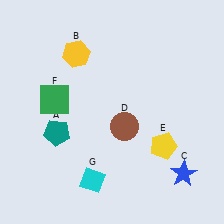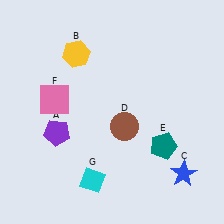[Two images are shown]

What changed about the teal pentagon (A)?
In Image 1, A is teal. In Image 2, it changed to purple.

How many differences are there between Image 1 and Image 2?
There are 3 differences between the two images.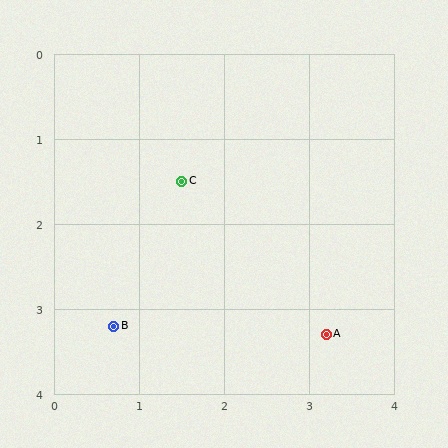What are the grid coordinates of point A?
Point A is at approximately (3.2, 3.3).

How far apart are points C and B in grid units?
Points C and B are about 1.9 grid units apart.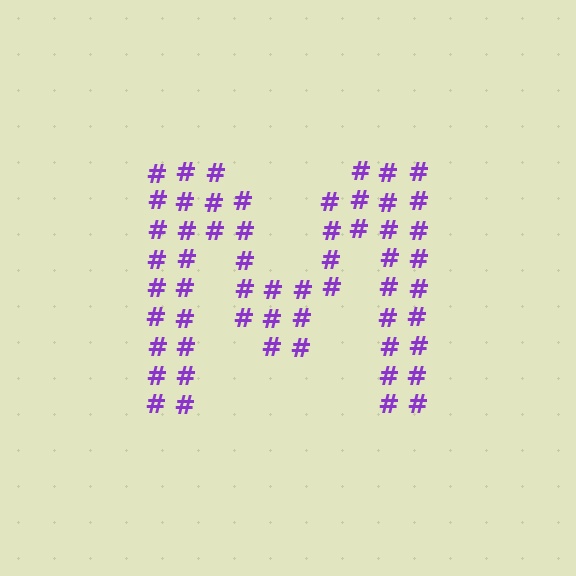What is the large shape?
The large shape is the letter M.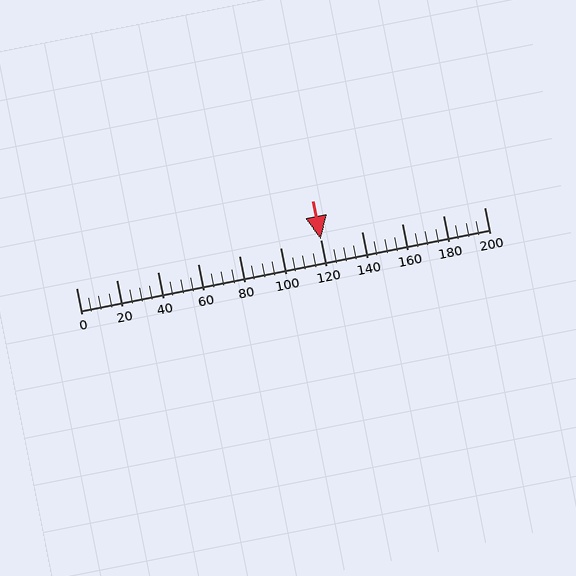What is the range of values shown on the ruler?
The ruler shows values from 0 to 200.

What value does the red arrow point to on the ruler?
The red arrow points to approximately 120.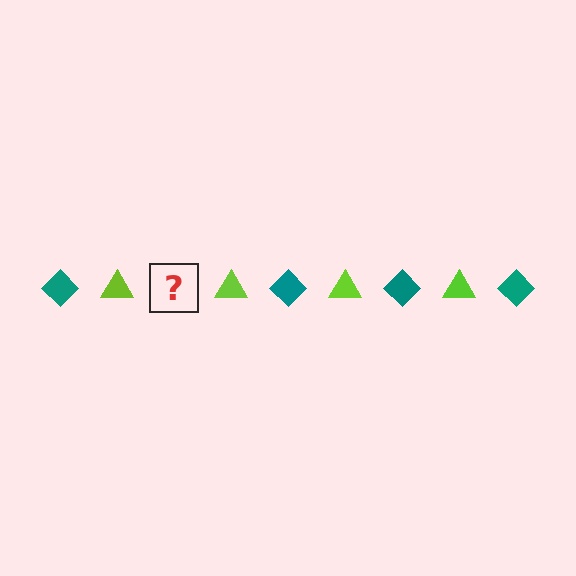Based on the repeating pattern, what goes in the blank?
The blank should be a teal diamond.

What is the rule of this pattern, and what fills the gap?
The rule is that the pattern alternates between teal diamond and lime triangle. The gap should be filled with a teal diamond.